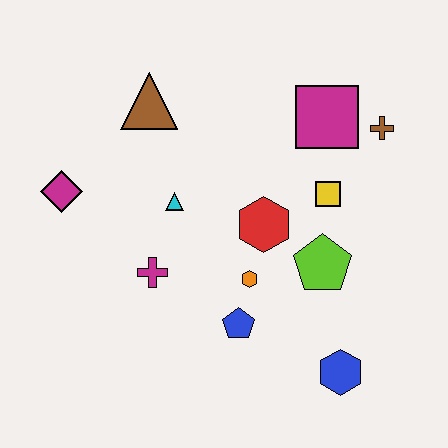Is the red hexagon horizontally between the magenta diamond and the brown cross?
Yes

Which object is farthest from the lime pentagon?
The magenta diamond is farthest from the lime pentagon.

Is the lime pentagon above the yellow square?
No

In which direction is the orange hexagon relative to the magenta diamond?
The orange hexagon is to the right of the magenta diamond.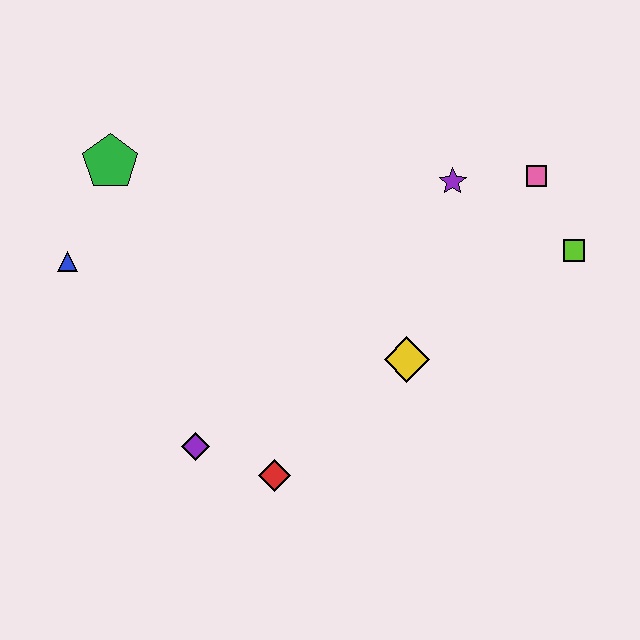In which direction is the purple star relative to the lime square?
The purple star is to the left of the lime square.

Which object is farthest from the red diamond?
The pink square is farthest from the red diamond.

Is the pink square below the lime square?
No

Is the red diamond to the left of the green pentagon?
No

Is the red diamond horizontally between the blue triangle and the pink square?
Yes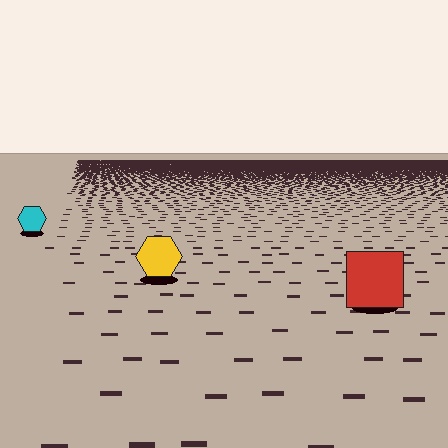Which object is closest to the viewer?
The red square is closest. The texture marks near it are larger and more spread out.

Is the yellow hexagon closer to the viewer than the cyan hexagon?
Yes. The yellow hexagon is closer — you can tell from the texture gradient: the ground texture is coarser near it.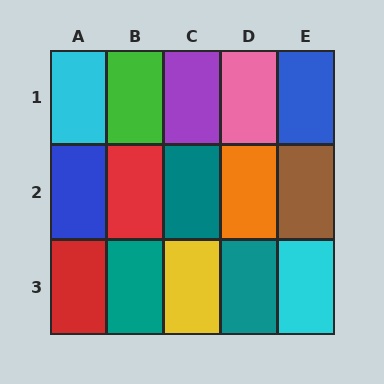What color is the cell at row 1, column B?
Green.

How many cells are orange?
1 cell is orange.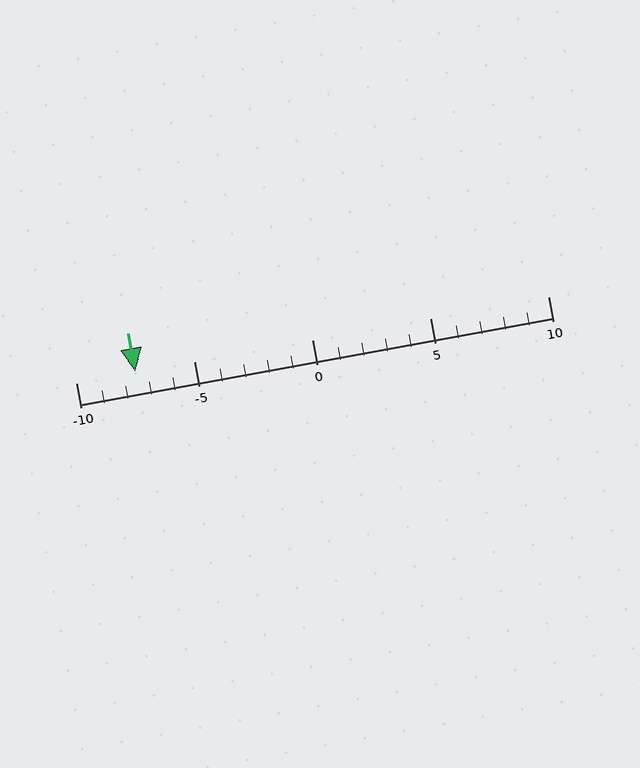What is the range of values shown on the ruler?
The ruler shows values from -10 to 10.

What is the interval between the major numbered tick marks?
The major tick marks are spaced 5 units apart.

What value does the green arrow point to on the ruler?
The green arrow points to approximately -8.